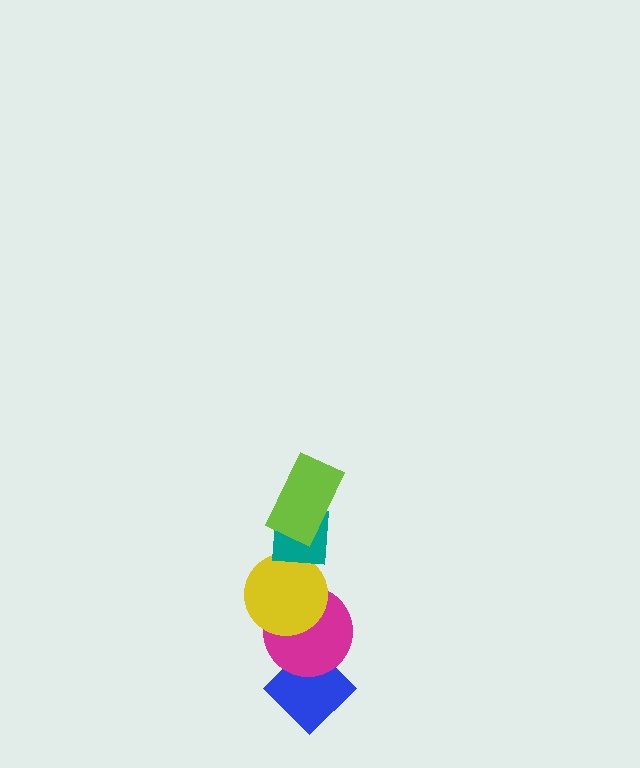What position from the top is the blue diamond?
The blue diamond is 5th from the top.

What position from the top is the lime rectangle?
The lime rectangle is 1st from the top.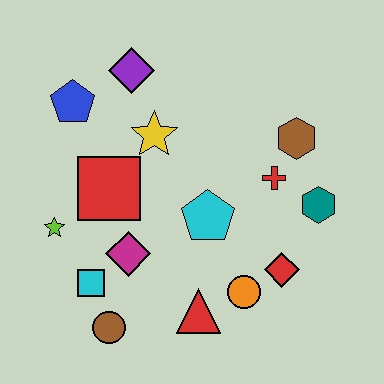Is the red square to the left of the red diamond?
Yes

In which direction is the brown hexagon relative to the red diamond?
The brown hexagon is above the red diamond.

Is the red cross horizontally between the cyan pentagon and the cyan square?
No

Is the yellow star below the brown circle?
No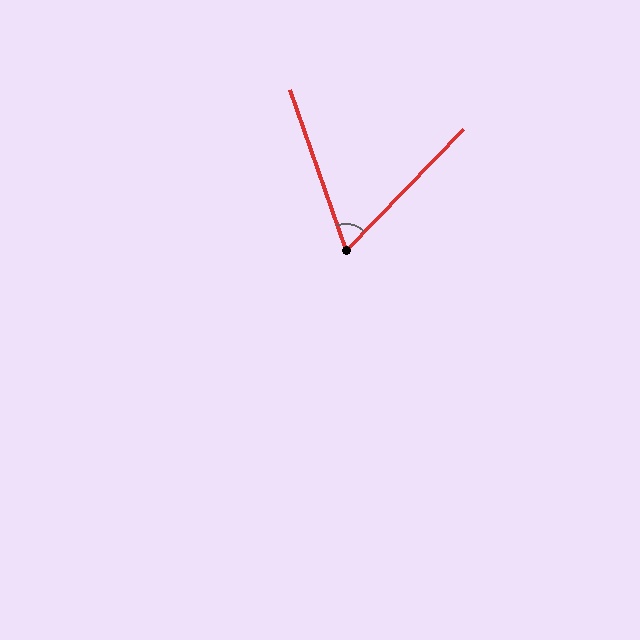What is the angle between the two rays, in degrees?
Approximately 63 degrees.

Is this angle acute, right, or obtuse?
It is acute.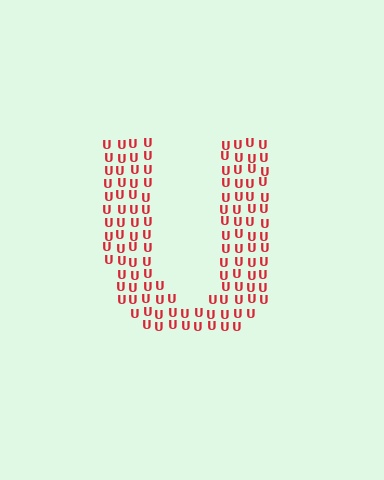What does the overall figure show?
The overall figure shows the letter U.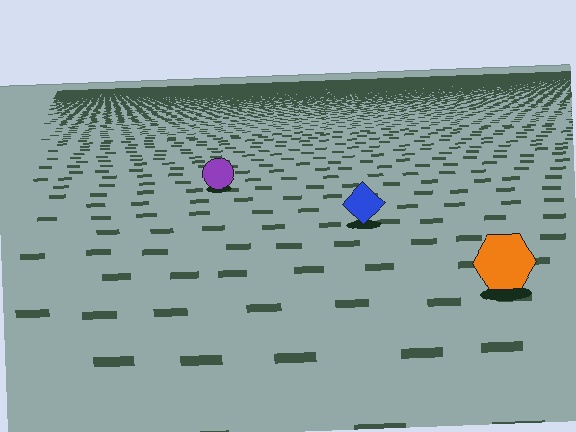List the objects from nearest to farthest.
From nearest to farthest: the orange hexagon, the blue diamond, the purple circle.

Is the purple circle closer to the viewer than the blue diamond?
No. The blue diamond is closer — you can tell from the texture gradient: the ground texture is coarser near it.